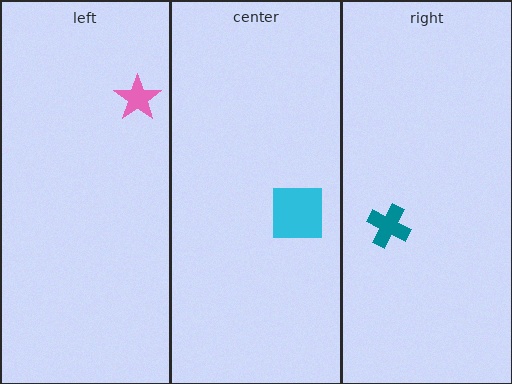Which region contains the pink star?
The left region.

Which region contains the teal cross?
The right region.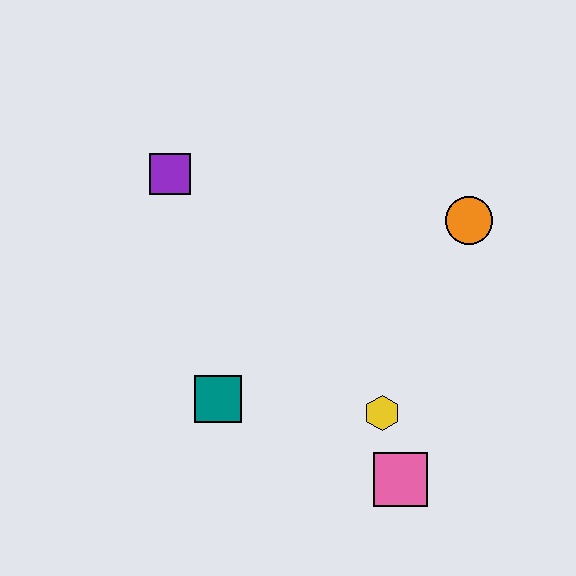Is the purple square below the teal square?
No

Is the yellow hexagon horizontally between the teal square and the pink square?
Yes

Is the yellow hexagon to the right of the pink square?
No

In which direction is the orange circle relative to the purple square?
The orange circle is to the right of the purple square.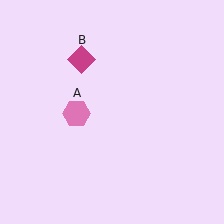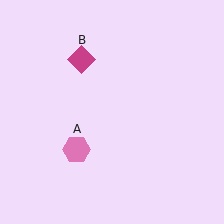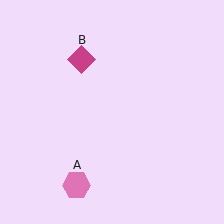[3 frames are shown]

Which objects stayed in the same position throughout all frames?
Magenta diamond (object B) remained stationary.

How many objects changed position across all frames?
1 object changed position: pink hexagon (object A).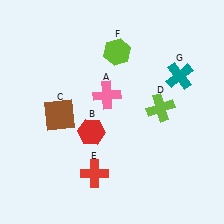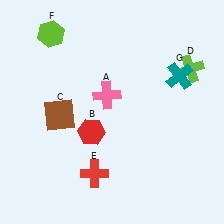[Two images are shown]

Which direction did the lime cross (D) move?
The lime cross (D) moved up.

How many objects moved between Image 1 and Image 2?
2 objects moved between the two images.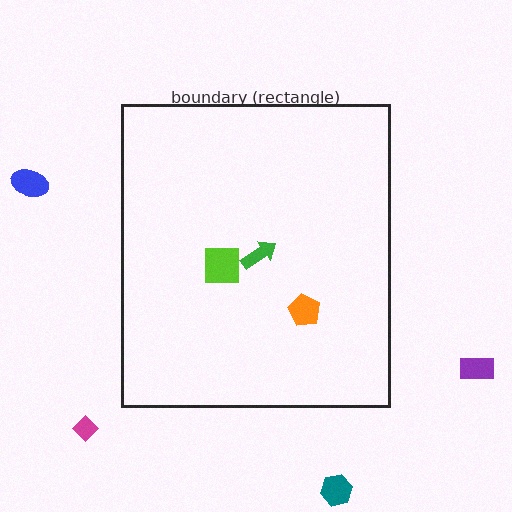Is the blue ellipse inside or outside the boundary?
Outside.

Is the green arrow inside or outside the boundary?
Inside.